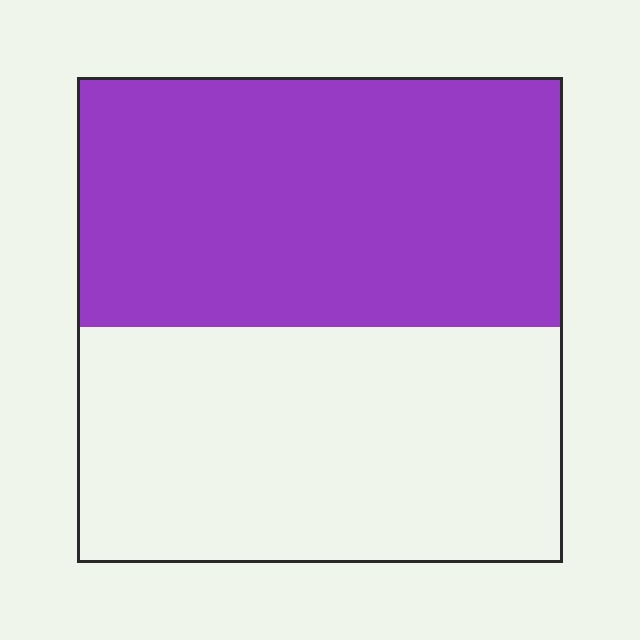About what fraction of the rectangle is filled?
About one half (1/2).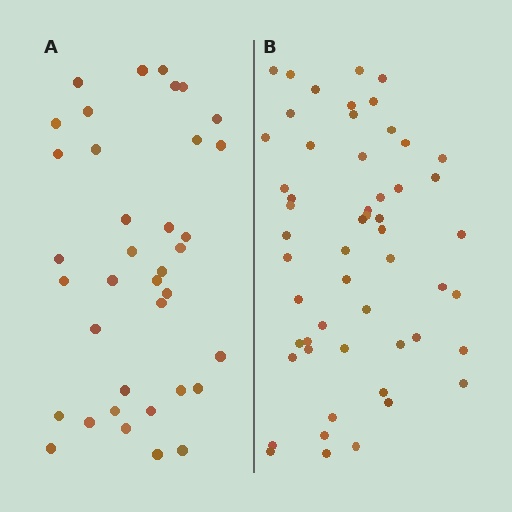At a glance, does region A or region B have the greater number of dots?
Region B (the right region) has more dots.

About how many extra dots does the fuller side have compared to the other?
Region B has approximately 15 more dots than region A.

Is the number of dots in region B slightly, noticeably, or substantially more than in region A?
Region B has substantially more. The ratio is roughly 1.5 to 1.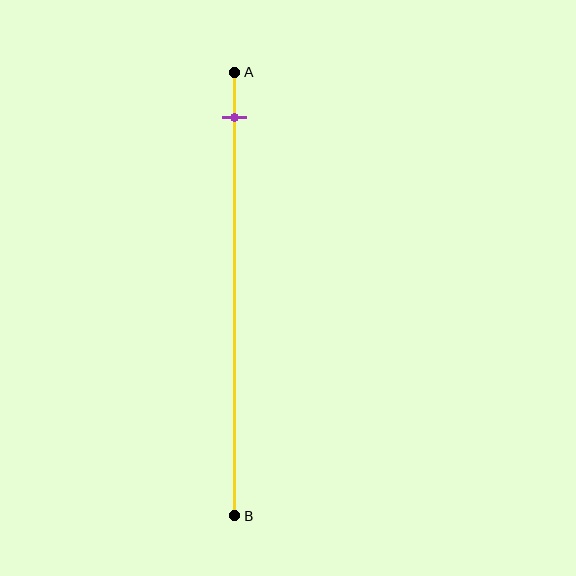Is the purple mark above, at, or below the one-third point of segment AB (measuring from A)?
The purple mark is above the one-third point of segment AB.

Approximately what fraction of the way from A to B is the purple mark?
The purple mark is approximately 10% of the way from A to B.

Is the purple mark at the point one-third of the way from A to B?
No, the mark is at about 10% from A, not at the 33% one-third point.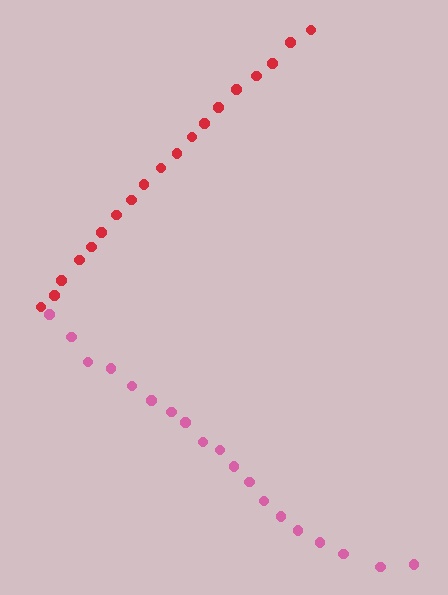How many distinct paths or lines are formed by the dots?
There are 2 distinct paths.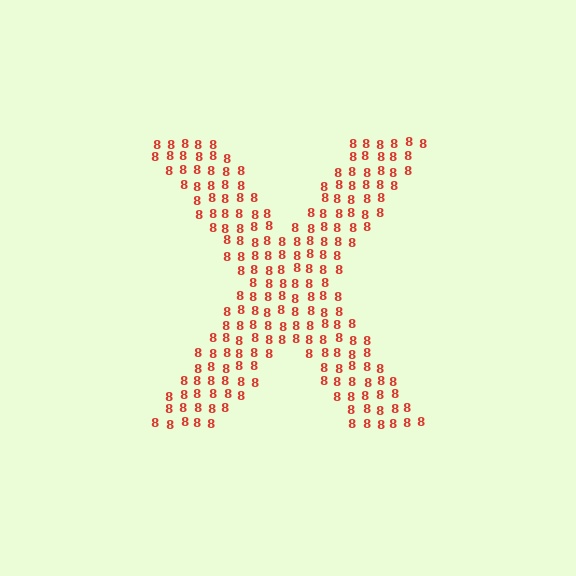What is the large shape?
The large shape is the letter X.